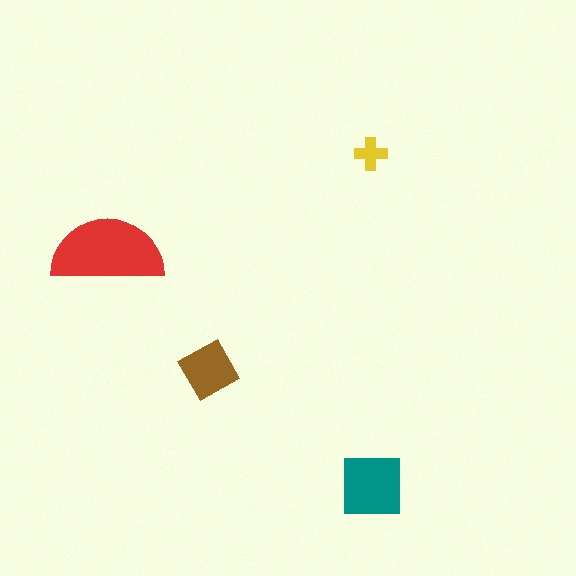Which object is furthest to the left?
The red semicircle is leftmost.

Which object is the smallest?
The yellow cross.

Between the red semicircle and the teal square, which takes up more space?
The red semicircle.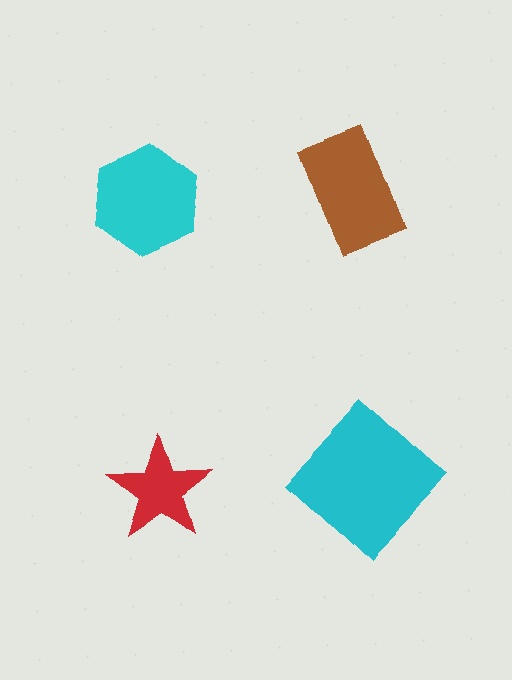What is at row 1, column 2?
A brown rectangle.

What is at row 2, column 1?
A red star.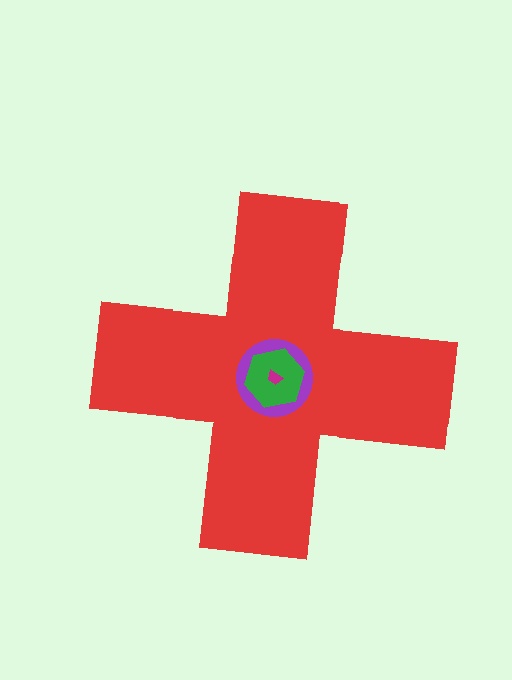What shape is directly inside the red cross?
The purple circle.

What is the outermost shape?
The red cross.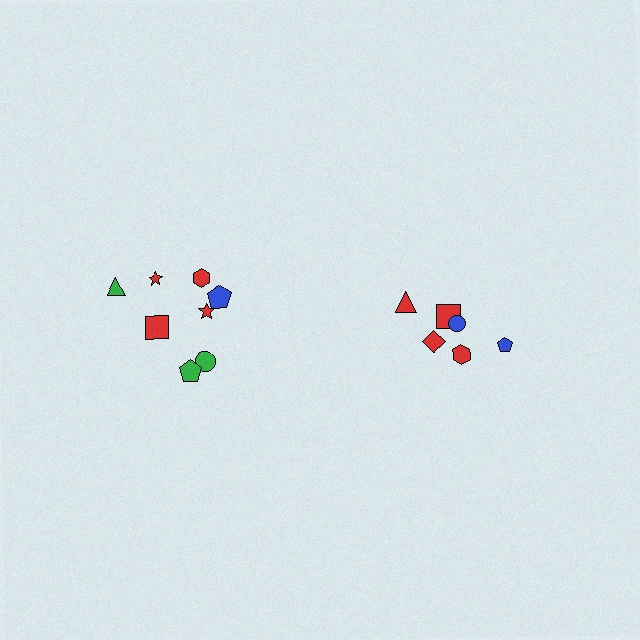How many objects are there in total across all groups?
There are 14 objects.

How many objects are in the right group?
There are 6 objects.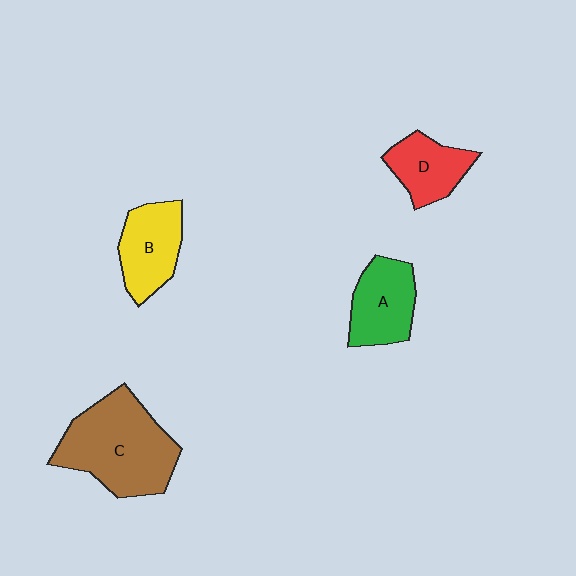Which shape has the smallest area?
Shape D (red).